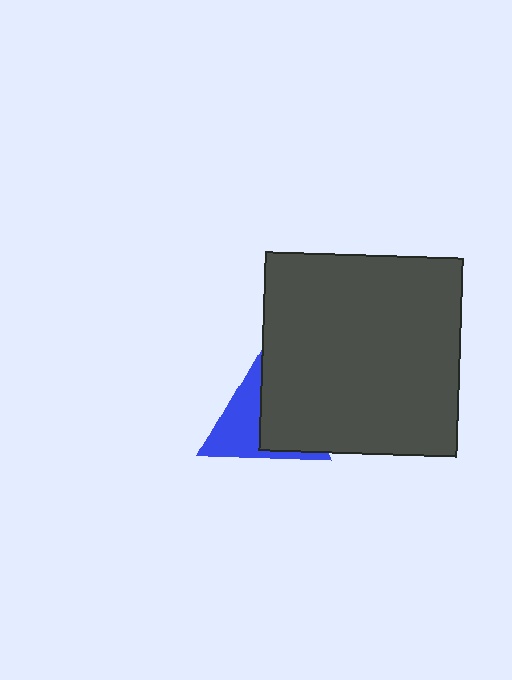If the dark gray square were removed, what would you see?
You would see the complete blue triangle.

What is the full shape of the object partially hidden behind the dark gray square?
The partially hidden object is a blue triangle.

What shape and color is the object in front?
The object in front is a dark gray square.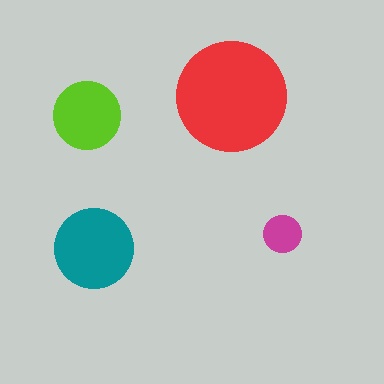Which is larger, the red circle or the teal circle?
The red one.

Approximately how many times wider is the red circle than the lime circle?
About 1.5 times wider.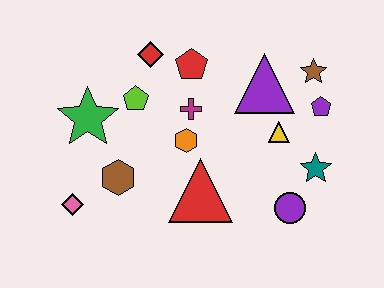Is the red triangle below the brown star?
Yes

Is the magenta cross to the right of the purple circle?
No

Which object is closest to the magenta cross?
The orange hexagon is closest to the magenta cross.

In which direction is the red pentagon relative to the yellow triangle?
The red pentagon is to the left of the yellow triangle.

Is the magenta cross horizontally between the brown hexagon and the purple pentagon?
Yes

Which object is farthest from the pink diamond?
The brown star is farthest from the pink diamond.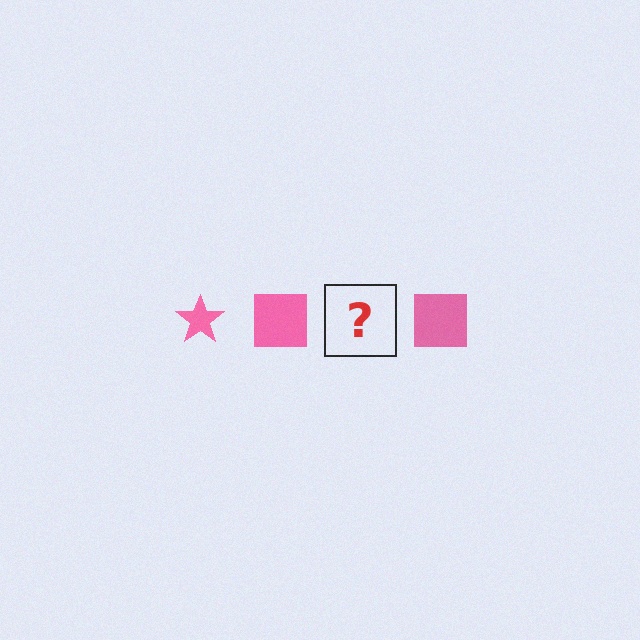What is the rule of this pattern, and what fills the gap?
The rule is that the pattern cycles through star, square shapes in pink. The gap should be filled with a pink star.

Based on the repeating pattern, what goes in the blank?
The blank should be a pink star.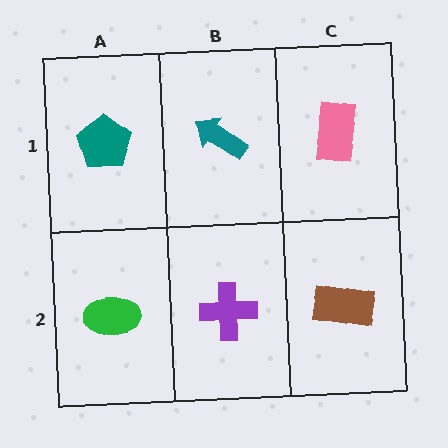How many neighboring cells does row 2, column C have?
2.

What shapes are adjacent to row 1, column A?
A green ellipse (row 2, column A), a teal arrow (row 1, column B).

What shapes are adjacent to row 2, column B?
A teal arrow (row 1, column B), a green ellipse (row 2, column A), a brown rectangle (row 2, column C).